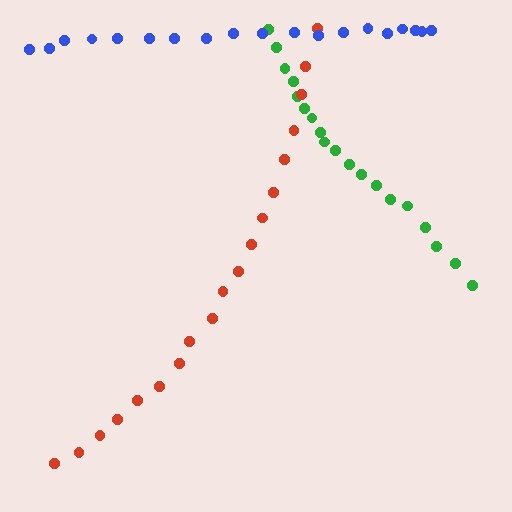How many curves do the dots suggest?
There are 3 distinct paths.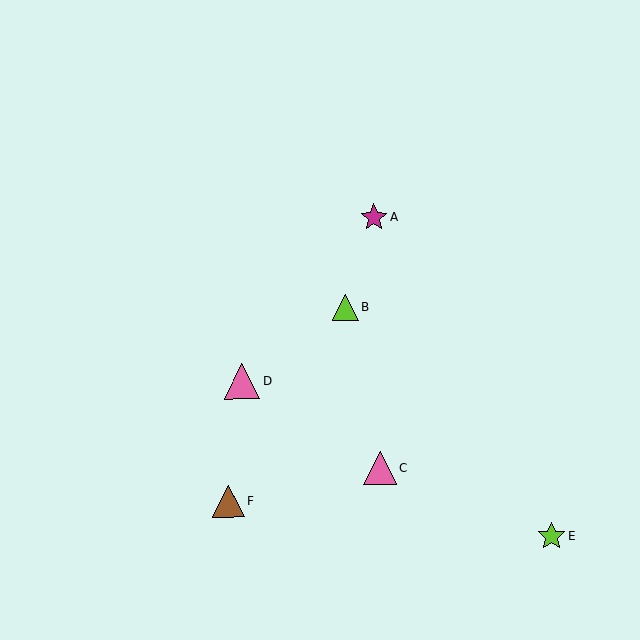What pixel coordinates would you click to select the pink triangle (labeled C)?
Click at (380, 468) to select the pink triangle C.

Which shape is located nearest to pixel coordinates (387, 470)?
The pink triangle (labeled C) at (380, 468) is nearest to that location.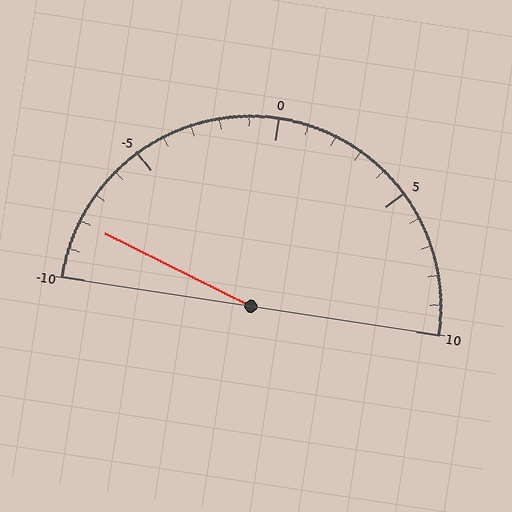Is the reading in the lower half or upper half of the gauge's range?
The reading is in the lower half of the range (-10 to 10).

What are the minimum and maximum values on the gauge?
The gauge ranges from -10 to 10.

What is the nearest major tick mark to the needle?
The nearest major tick mark is -10.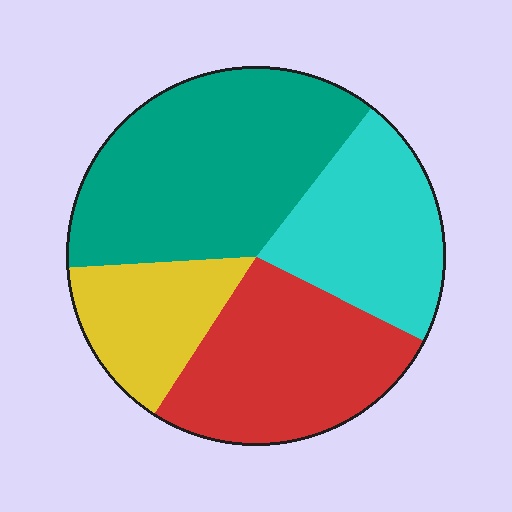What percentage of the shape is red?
Red covers around 25% of the shape.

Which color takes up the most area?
Teal, at roughly 35%.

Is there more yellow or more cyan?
Cyan.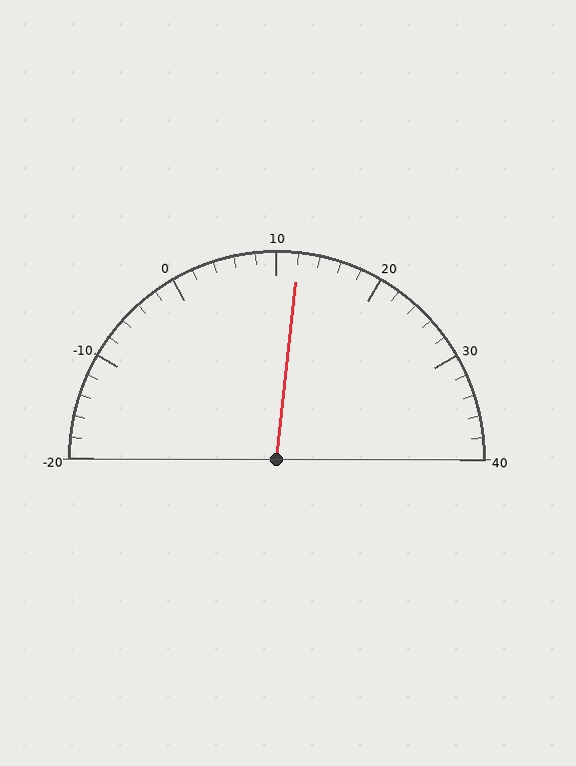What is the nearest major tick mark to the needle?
The nearest major tick mark is 10.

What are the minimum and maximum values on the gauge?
The gauge ranges from -20 to 40.